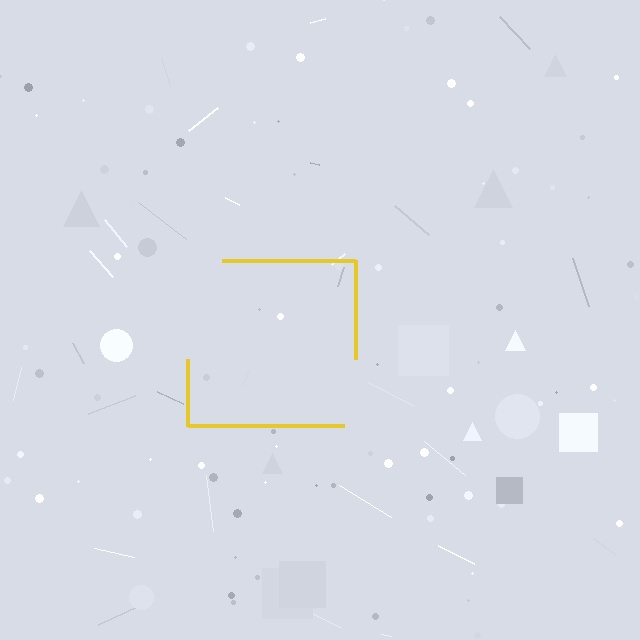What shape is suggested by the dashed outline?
The dashed outline suggests a square.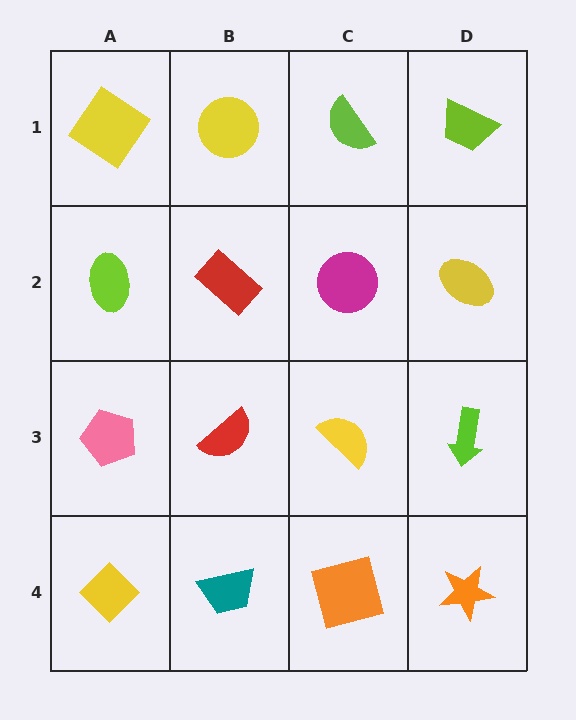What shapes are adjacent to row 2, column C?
A lime semicircle (row 1, column C), a yellow semicircle (row 3, column C), a red rectangle (row 2, column B), a yellow ellipse (row 2, column D).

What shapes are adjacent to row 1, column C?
A magenta circle (row 2, column C), a yellow circle (row 1, column B), a lime trapezoid (row 1, column D).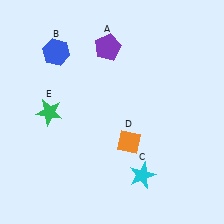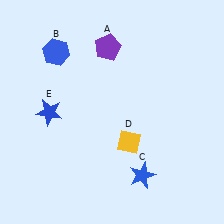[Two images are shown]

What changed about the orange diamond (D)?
In Image 1, D is orange. In Image 2, it changed to yellow.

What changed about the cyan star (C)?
In Image 1, C is cyan. In Image 2, it changed to blue.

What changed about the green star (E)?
In Image 1, E is green. In Image 2, it changed to blue.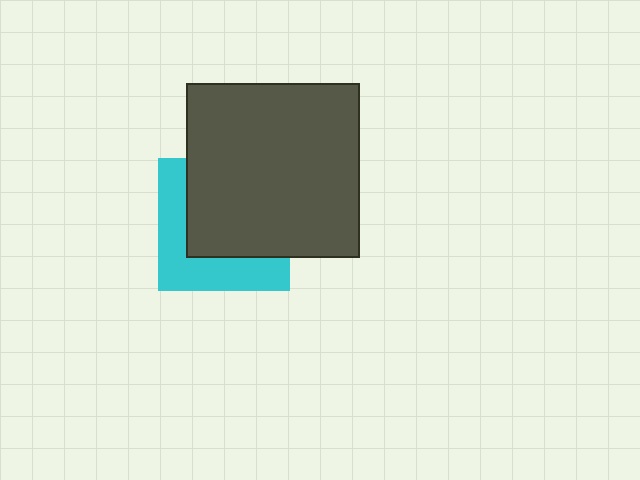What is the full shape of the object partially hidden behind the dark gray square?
The partially hidden object is a cyan square.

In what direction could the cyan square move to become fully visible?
The cyan square could move toward the lower-left. That would shift it out from behind the dark gray square entirely.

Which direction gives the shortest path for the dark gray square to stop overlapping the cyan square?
Moving toward the upper-right gives the shortest separation.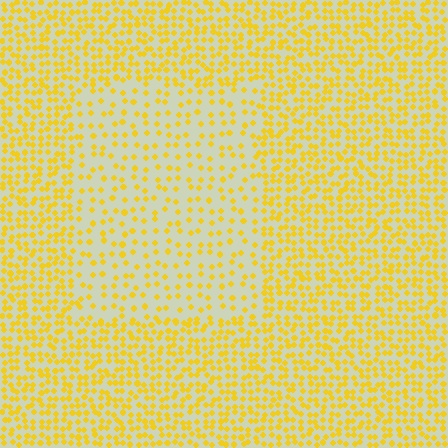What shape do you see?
I see a rectangle.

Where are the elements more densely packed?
The elements are more densely packed outside the rectangle boundary.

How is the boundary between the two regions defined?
The boundary is defined by a change in element density (approximately 2.1x ratio). All elements are the same color, size, and shape.